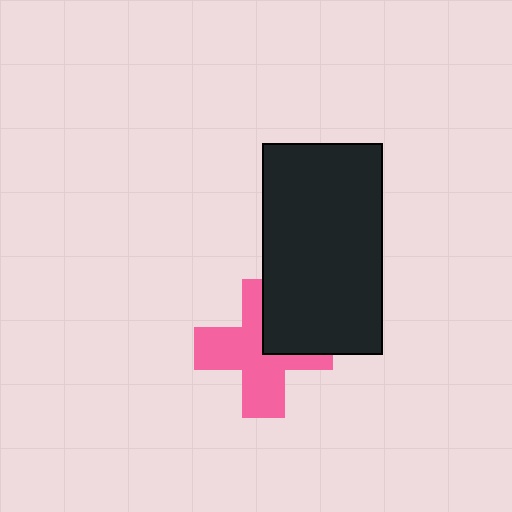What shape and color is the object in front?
The object in front is a black rectangle.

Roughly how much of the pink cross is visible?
Most of it is visible (roughly 69%).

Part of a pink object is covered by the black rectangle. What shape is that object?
It is a cross.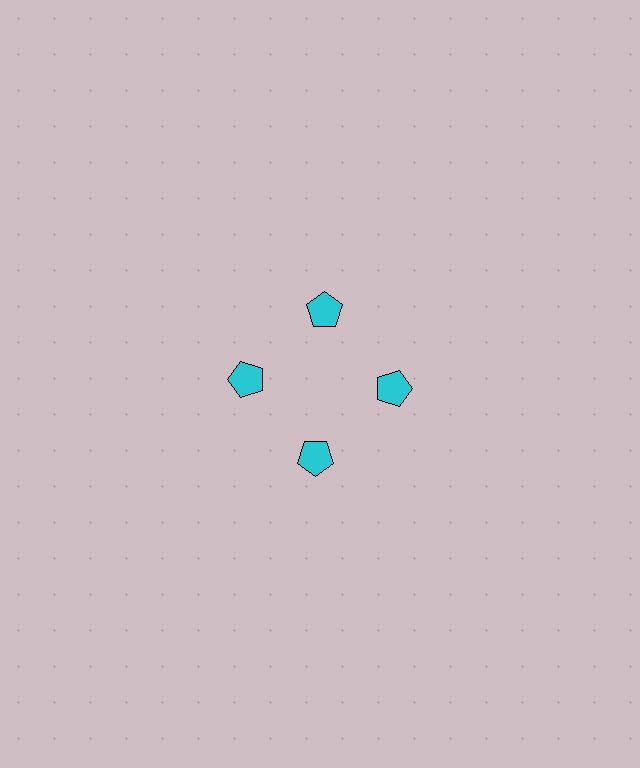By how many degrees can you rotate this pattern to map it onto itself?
The pattern maps onto itself every 90 degrees of rotation.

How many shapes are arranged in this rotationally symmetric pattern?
There are 4 shapes, arranged in 4 groups of 1.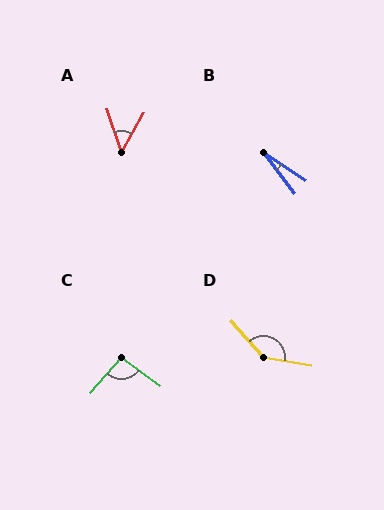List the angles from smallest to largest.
B (18°), A (47°), C (96°), D (141°).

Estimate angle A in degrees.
Approximately 47 degrees.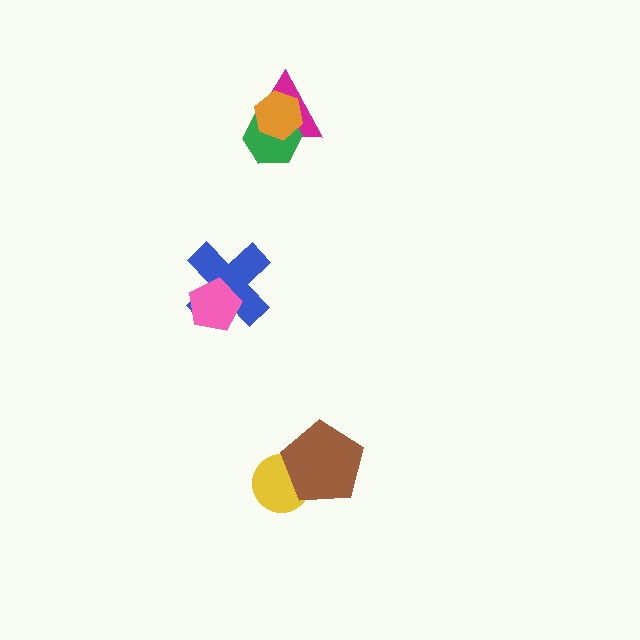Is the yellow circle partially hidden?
Yes, it is partially covered by another shape.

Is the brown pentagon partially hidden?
No, no other shape covers it.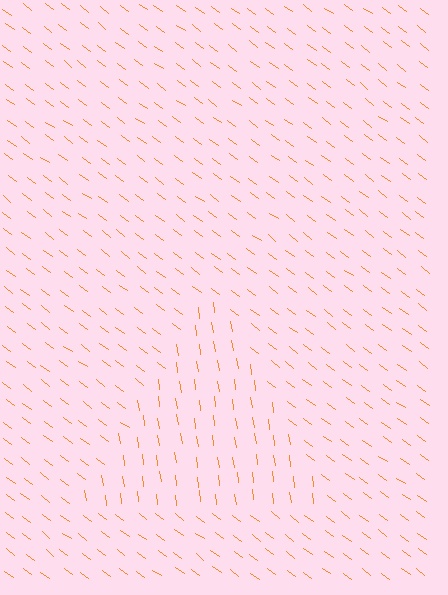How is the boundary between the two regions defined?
The boundary is defined purely by a change in line orientation (approximately 45 degrees difference). All lines are the same color and thickness.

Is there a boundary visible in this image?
Yes, there is a texture boundary formed by a change in line orientation.